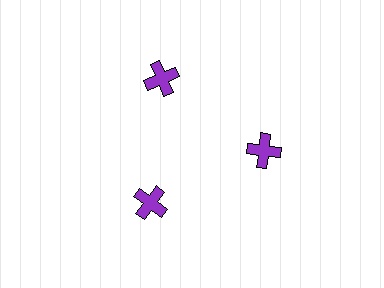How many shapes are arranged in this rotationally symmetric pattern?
There are 3 shapes, arranged in 3 groups of 1.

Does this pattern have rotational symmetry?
Yes, this pattern has 3-fold rotational symmetry. It looks the same after rotating 120 degrees around the center.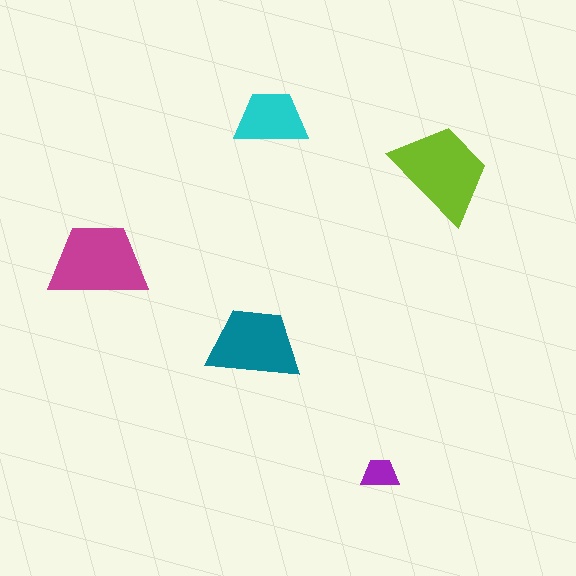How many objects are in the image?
There are 5 objects in the image.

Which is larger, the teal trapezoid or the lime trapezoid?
The lime one.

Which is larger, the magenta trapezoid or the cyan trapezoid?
The magenta one.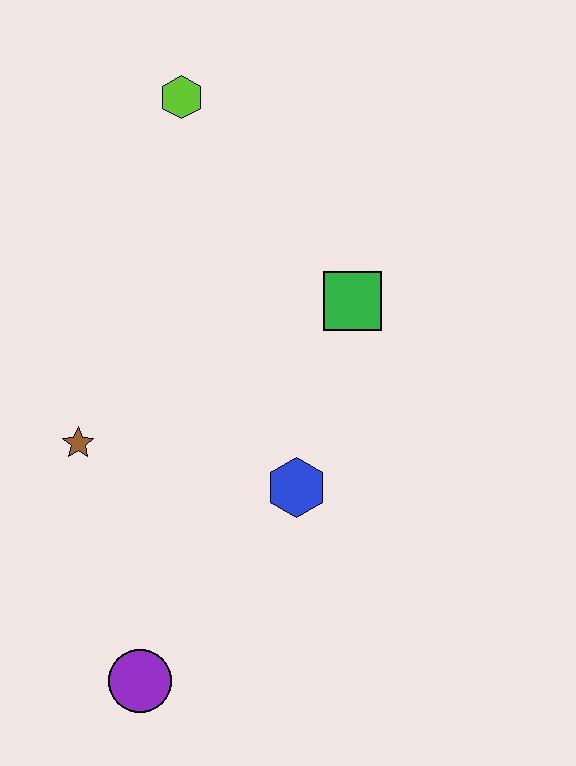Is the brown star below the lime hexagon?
Yes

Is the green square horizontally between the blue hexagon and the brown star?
No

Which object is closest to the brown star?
The blue hexagon is closest to the brown star.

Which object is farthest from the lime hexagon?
The purple circle is farthest from the lime hexagon.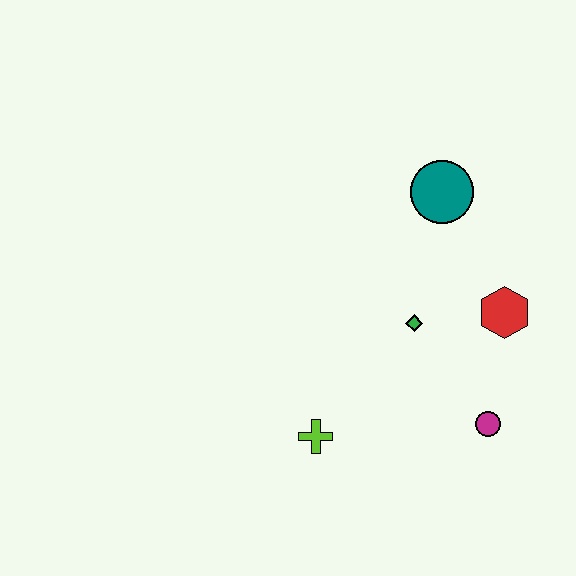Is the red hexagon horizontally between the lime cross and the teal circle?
No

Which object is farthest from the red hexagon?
The lime cross is farthest from the red hexagon.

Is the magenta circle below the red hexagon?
Yes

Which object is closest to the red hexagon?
The green diamond is closest to the red hexagon.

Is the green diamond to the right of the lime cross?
Yes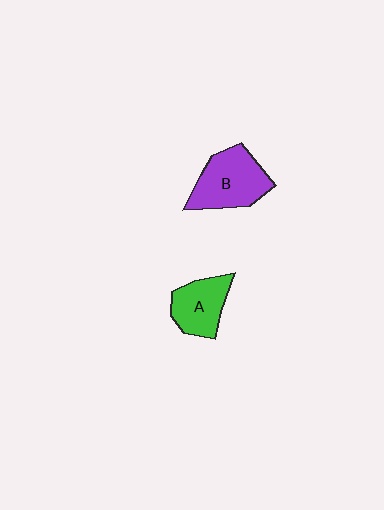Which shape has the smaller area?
Shape A (green).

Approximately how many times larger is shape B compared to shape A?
Approximately 1.4 times.